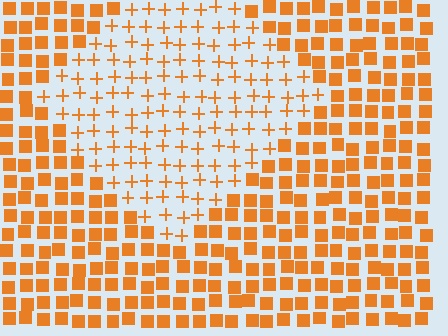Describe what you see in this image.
The image is filled with small orange elements arranged in a uniform grid. A diamond-shaped region contains plus signs, while the surrounding area contains squares. The boundary is defined purely by the change in element shape.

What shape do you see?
I see a diamond.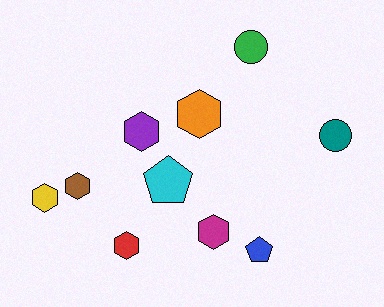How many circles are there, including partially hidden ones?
There are 2 circles.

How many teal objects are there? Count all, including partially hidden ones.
There is 1 teal object.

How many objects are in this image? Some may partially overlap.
There are 10 objects.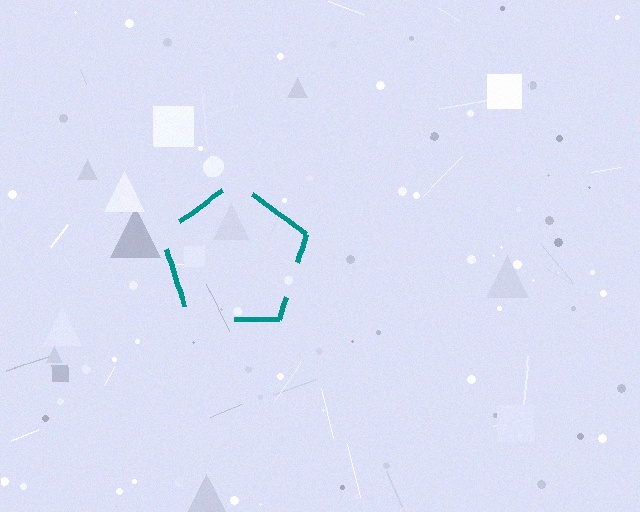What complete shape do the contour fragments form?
The contour fragments form a pentagon.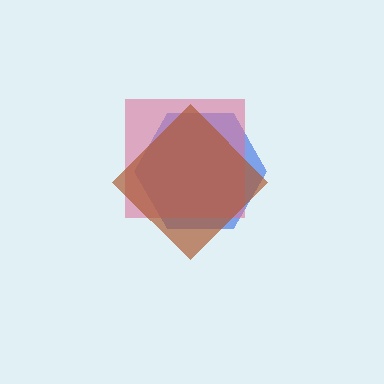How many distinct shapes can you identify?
There are 3 distinct shapes: a blue hexagon, a pink square, a brown diamond.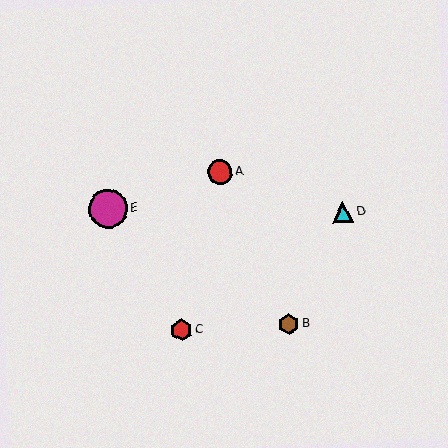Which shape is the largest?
The magenta circle (labeled E) is the largest.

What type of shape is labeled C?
Shape C is a red hexagon.